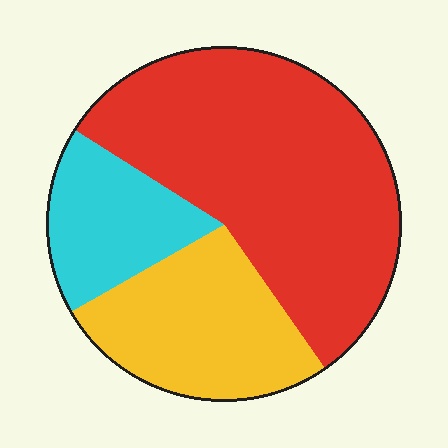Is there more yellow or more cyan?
Yellow.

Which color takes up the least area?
Cyan, at roughly 15%.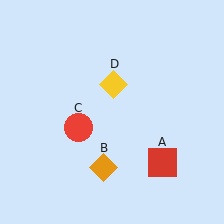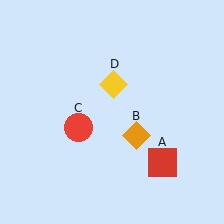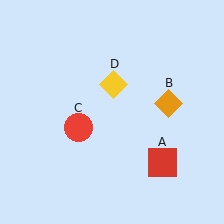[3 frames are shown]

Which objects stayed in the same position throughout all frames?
Red square (object A) and red circle (object C) and yellow diamond (object D) remained stationary.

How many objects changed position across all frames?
1 object changed position: orange diamond (object B).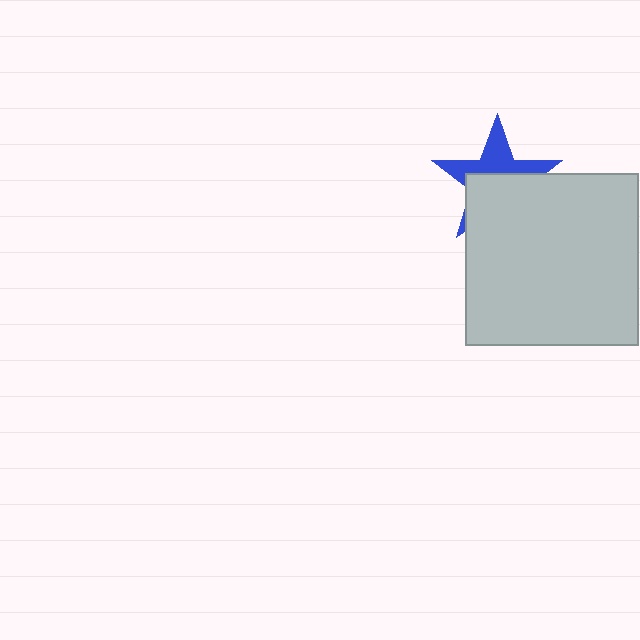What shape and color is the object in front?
The object in front is a light gray square.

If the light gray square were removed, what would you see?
You would see the complete blue star.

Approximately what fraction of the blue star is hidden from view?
Roughly 54% of the blue star is hidden behind the light gray square.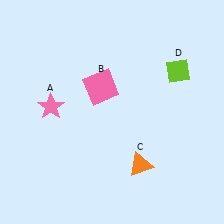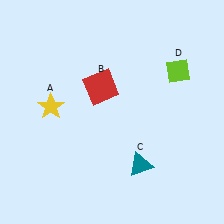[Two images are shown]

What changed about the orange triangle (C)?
In Image 1, C is orange. In Image 2, it changed to teal.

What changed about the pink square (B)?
In Image 1, B is pink. In Image 2, it changed to red.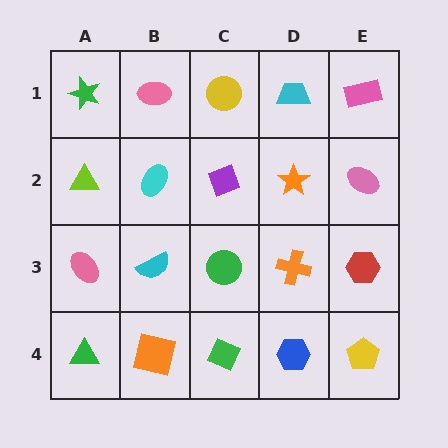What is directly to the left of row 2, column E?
An orange star.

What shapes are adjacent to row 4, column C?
A green circle (row 3, column C), an orange square (row 4, column B), a blue hexagon (row 4, column D).